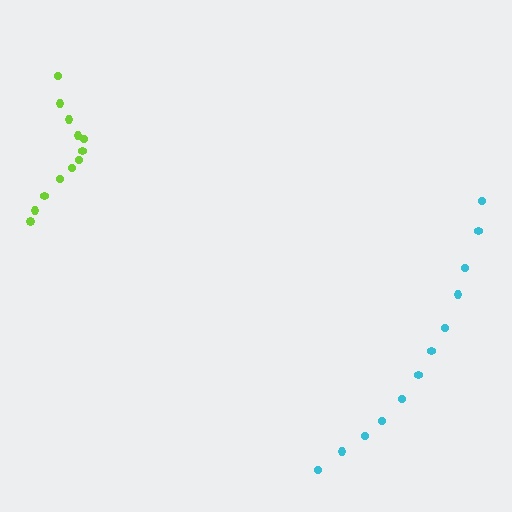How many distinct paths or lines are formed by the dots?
There are 2 distinct paths.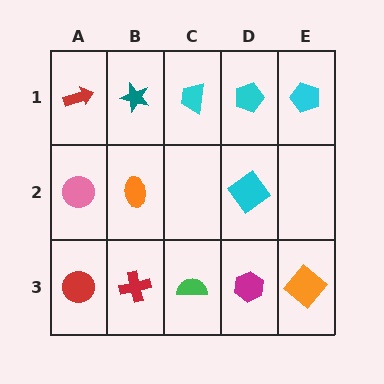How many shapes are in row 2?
3 shapes.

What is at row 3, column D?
A magenta hexagon.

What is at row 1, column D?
A cyan pentagon.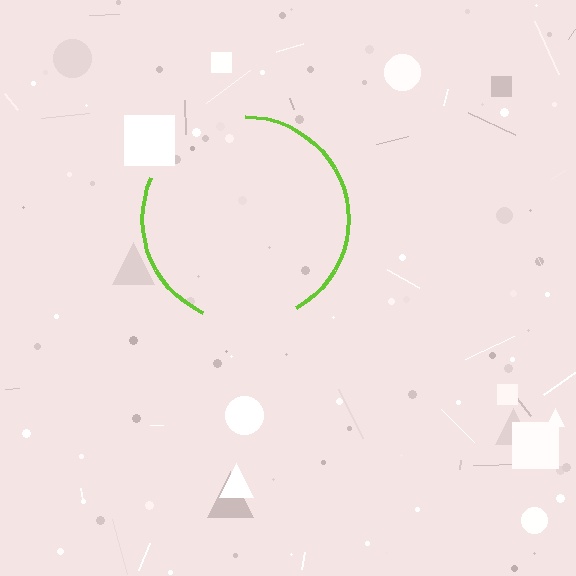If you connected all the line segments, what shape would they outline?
They would outline a circle.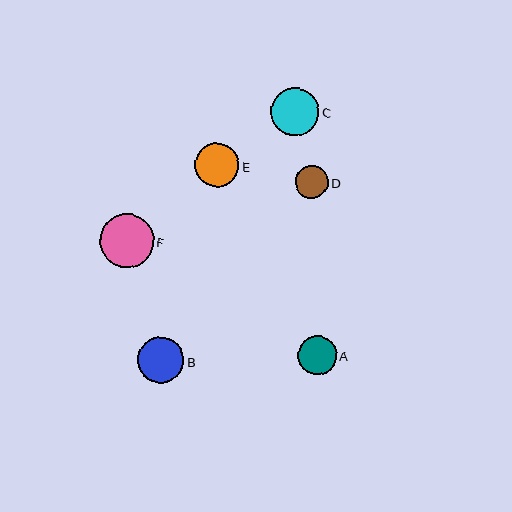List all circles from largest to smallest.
From largest to smallest: F, C, B, E, A, D.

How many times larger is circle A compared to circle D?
Circle A is approximately 1.2 times the size of circle D.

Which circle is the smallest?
Circle D is the smallest with a size of approximately 33 pixels.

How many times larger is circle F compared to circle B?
Circle F is approximately 1.2 times the size of circle B.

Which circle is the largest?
Circle F is the largest with a size of approximately 53 pixels.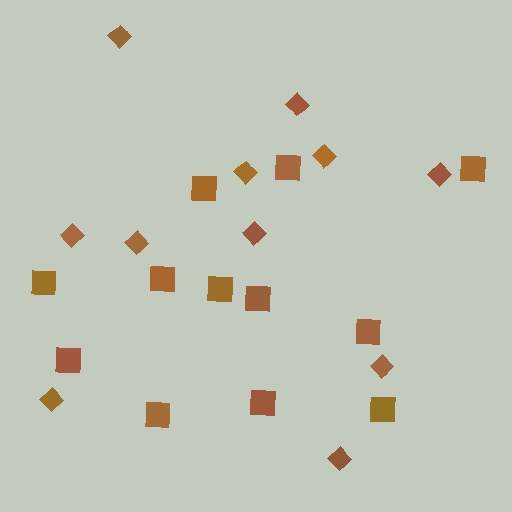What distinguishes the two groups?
There are 2 groups: one group of diamonds (11) and one group of squares (12).